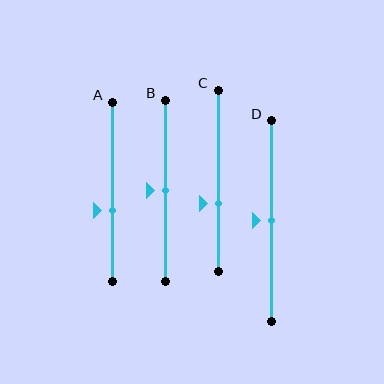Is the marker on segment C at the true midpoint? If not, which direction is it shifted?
No, the marker on segment C is shifted downward by about 13% of the segment length.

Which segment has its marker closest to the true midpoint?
Segment B has its marker closest to the true midpoint.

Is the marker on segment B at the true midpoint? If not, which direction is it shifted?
Yes, the marker on segment B is at the true midpoint.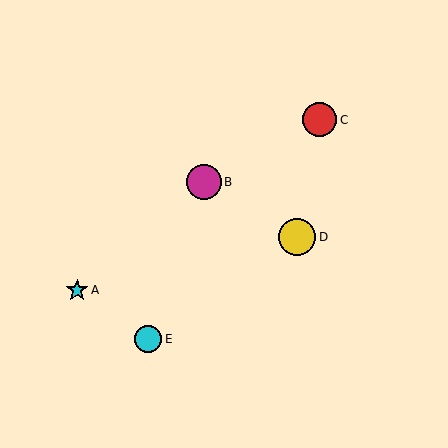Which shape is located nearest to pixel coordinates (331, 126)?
The red circle (labeled C) at (319, 120) is nearest to that location.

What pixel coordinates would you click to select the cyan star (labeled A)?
Click at (77, 290) to select the cyan star A.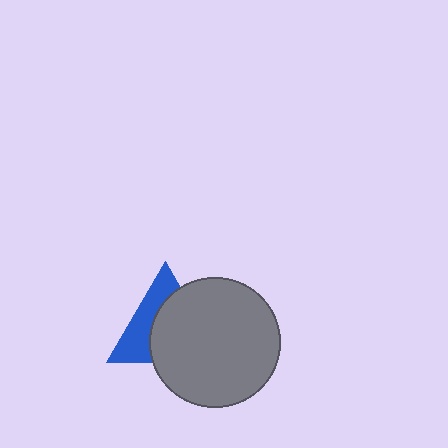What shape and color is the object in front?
The object in front is a gray circle.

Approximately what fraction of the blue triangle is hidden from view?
Roughly 58% of the blue triangle is hidden behind the gray circle.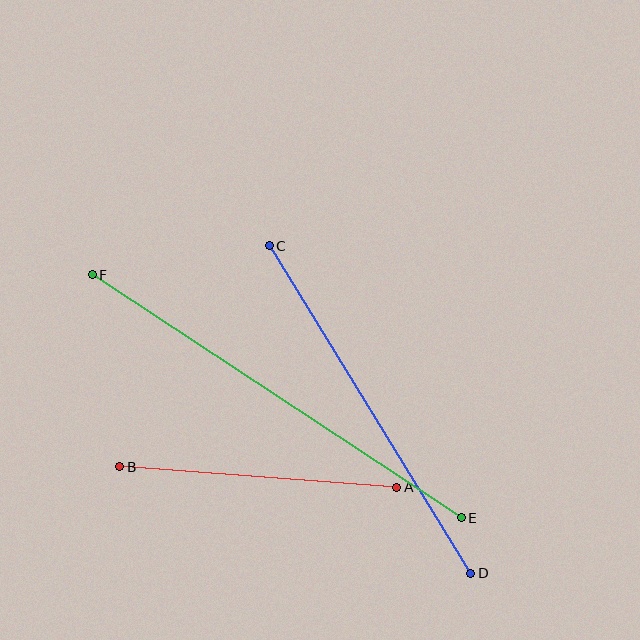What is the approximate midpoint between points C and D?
The midpoint is at approximately (370, 410) pixels.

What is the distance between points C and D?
The distance is approximately 385 pixels.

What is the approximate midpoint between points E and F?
The midpoint is at approximately (277, 396) pixels.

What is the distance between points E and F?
The distance is approximately 442 pixels.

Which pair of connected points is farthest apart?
Points E and F are farthest apart.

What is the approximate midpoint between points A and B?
The midpoint is at approximately (258, 477) pixels.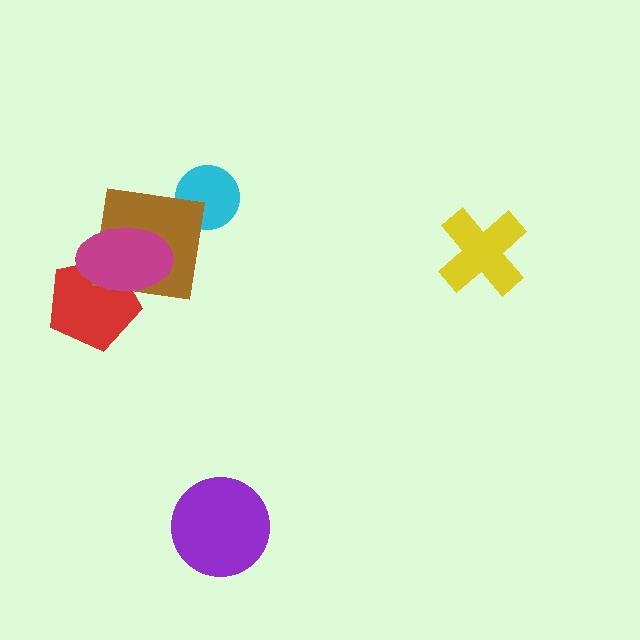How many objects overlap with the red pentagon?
2 objects overlap with the red pentagon.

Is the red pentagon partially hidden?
Yes, it is partially covered by another shape.